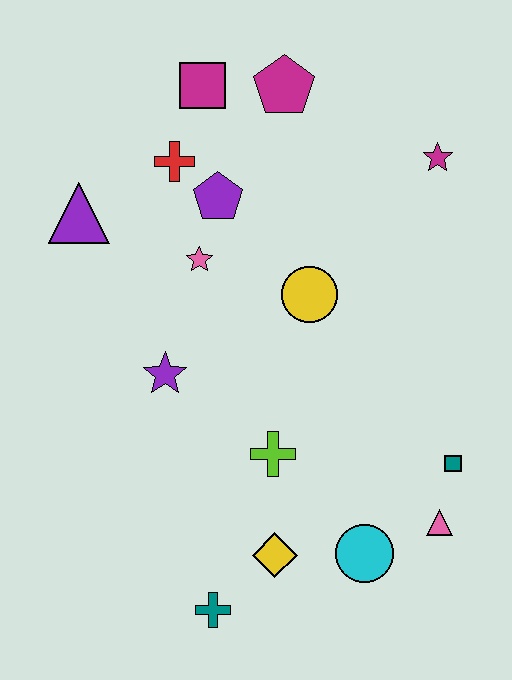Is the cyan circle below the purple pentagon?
Yes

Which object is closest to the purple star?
The pink star is closest to the purple star.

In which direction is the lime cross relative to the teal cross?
The lime cross is above the teal cross.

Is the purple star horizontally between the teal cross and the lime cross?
No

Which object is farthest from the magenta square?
The teal cross is farthest from the magenta square.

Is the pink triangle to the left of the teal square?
Yes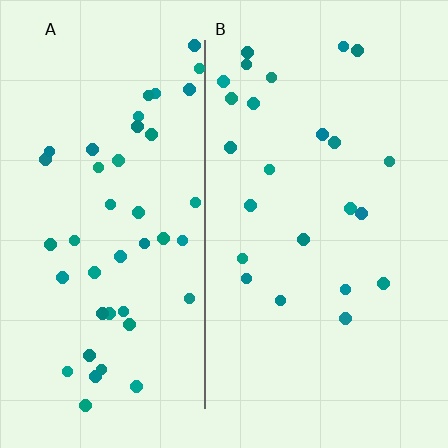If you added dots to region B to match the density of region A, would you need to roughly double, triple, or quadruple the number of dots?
Approximately double.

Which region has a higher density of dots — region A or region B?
A (the left).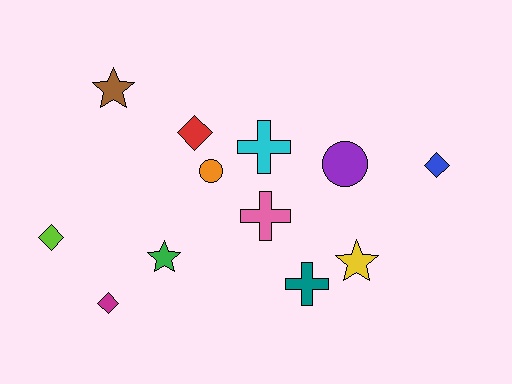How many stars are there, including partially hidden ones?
There are 3 stars.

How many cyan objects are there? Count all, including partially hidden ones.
There is 1 cyan object.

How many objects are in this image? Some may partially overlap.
There are 12 objects.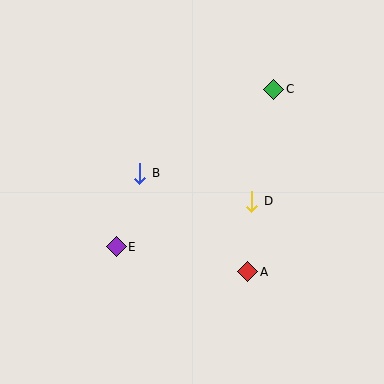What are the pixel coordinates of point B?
Point B is at (140, 173).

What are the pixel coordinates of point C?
Point C is at (274, 89).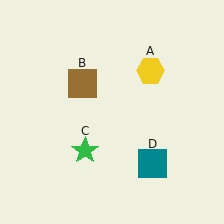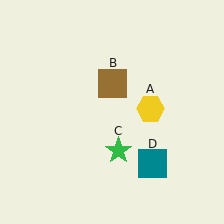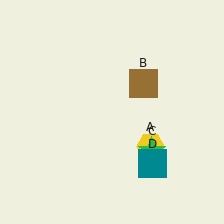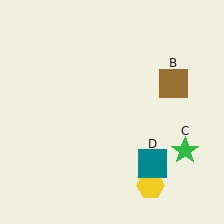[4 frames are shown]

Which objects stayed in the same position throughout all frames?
Teal square (object D) remained stationary.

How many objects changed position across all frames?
3 objects changed position: yellow hexagon (object A), brown square (object B), green star (object C).